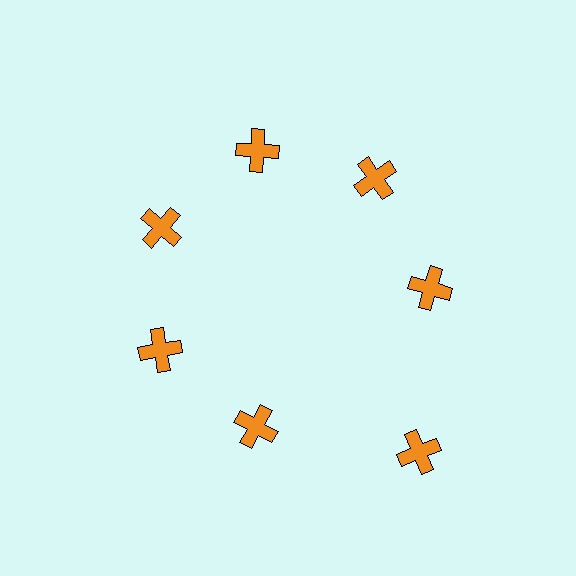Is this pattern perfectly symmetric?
No. The 7 orange crosses are arranged in a ring, but one element near the 5 o'clock position is pushed outward from the center, breaking the 7-fold rotational symmetry.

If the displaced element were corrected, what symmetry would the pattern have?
It would have 7-fold rotational symmetry — the pattern would map onto itself every 51 degrees.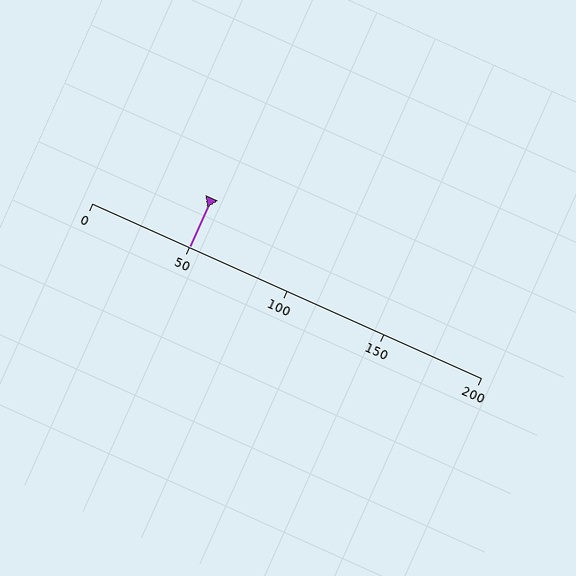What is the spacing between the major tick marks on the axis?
The major ticks are spaced 50 apart.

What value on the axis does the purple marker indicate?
The marker indicates approximately 50.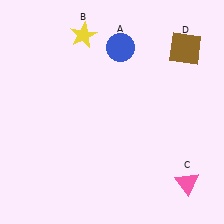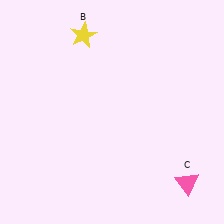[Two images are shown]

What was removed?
The blue circle (A), the brown square (D) were removed in Image 2.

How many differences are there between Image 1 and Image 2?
There are 2 differences between the two images.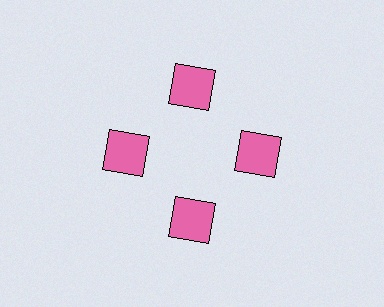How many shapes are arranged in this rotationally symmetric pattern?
There are 4 shapes, arranged in 4 groups of 1.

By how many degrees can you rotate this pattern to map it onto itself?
The pattern maps onto itself every 90 degrees of rotation.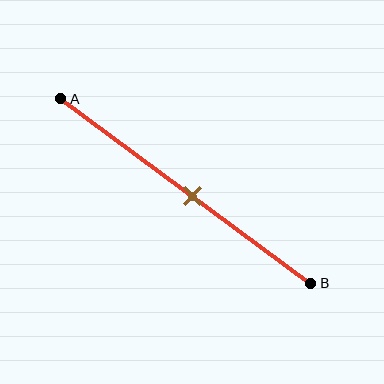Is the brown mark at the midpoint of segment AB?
Yes, the mark is approximately at the midpoint.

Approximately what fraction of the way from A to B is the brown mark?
The brown mark is approximately 55% of the way from A to B.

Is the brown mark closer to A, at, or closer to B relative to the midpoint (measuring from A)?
The brown mark is approximately at the midpoint of segment AB.